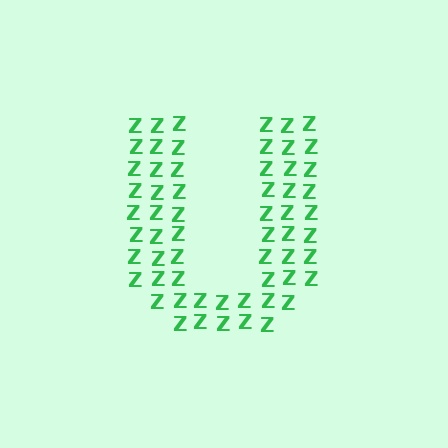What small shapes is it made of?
It is made of small letter Z's.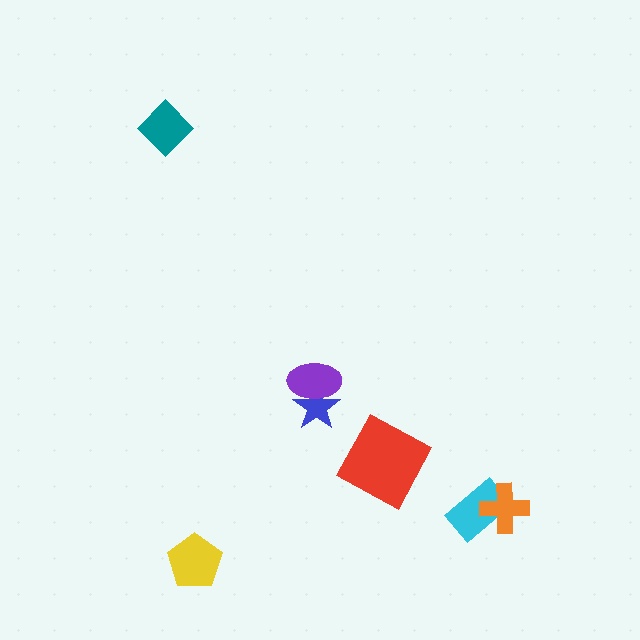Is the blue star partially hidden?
Yes, it is partially covered by another shape.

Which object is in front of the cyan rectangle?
The orange cross is in front of the cyan rectangle.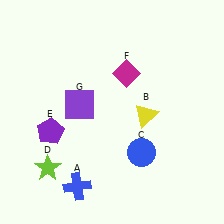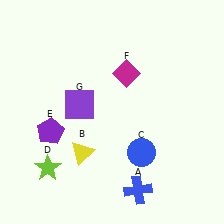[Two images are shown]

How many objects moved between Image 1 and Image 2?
2 objects moved between the two images.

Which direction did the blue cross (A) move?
The blue cross (A) moved right.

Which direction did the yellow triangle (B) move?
The yellow triangle (B) moved left.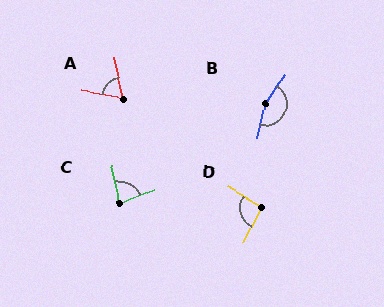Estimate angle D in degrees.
Approximately 94 degrees.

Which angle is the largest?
B, at approximately 158 degrees.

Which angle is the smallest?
A, at approximately 67 degrees.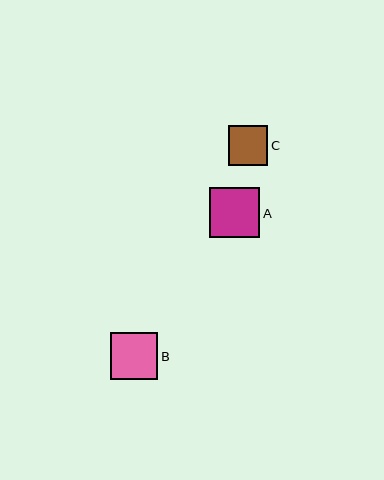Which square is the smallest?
Square C is the smallest with a size of approximately 40 pixels.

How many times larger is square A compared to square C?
Square A is approximately 1.3 times the size of square C.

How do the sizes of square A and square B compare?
Square A and square B are approximately the same size.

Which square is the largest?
Square A is the largest with a size of approximately 51 pixels.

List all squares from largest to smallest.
From largest to smallest: A, B, C.